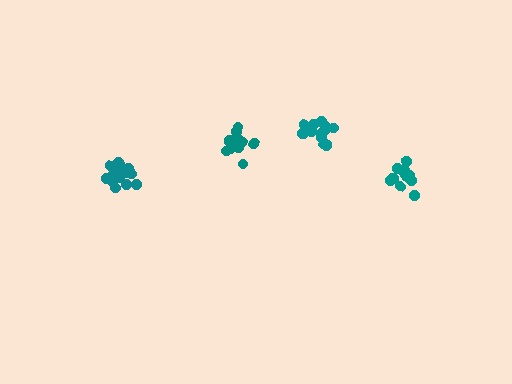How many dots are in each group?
Group 1: 18 dots, Group 2: 12 dots, Group 3: 14 dots, Group 4: 16 dots (60 total).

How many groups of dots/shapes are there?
There are 4 groups.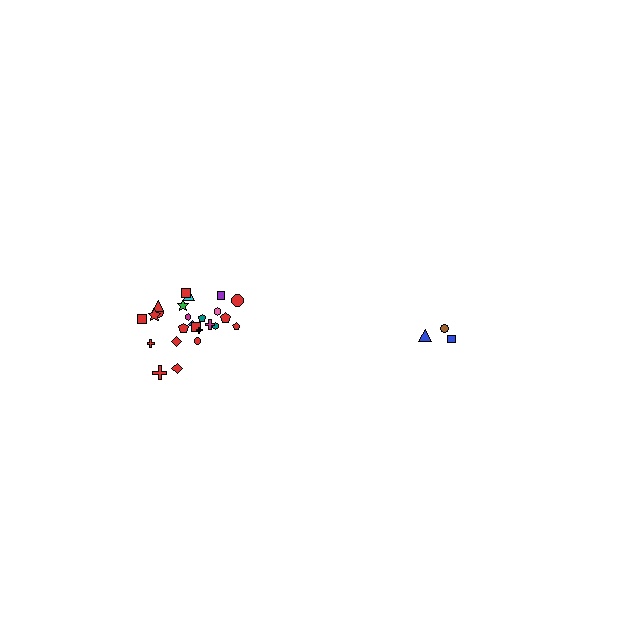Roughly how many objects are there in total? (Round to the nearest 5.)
Roughly 30 objects in total.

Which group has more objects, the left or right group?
The left group.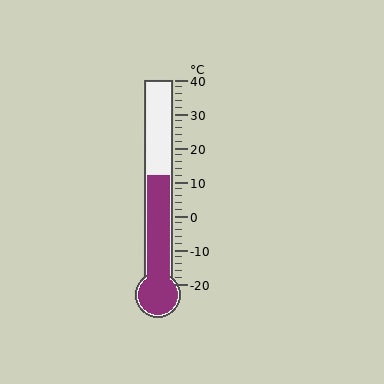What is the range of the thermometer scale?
The thermometer scale ranges from -20°C to 40°C.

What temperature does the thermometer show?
The thermometer shows approximately 12°C.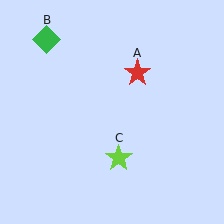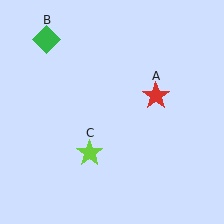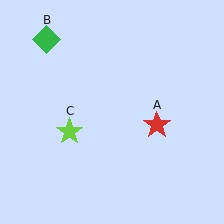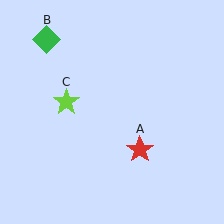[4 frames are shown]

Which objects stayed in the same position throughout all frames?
Green diamond (object B) remained stationary.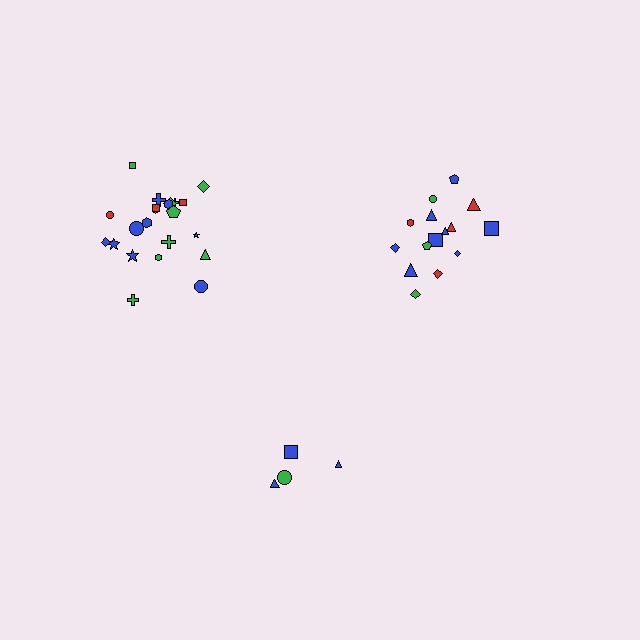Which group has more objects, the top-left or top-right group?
The top-left group.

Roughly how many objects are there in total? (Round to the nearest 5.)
Roughly 40 objects in total.